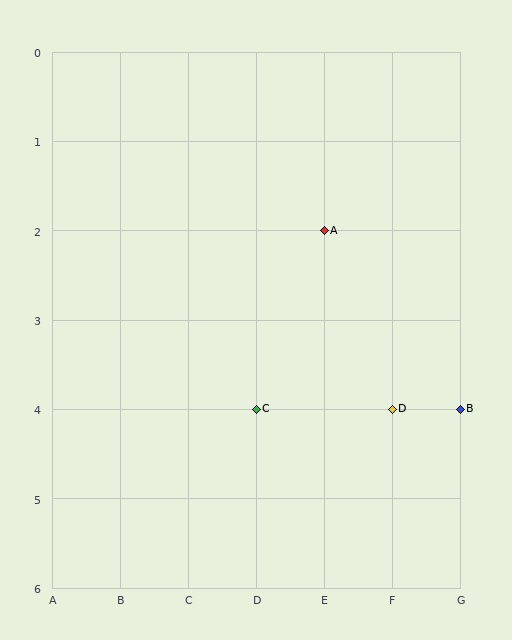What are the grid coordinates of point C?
Point C is at grid coordinates (D, 4).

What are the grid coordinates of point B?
Point B is at grid coordinates (G, 4).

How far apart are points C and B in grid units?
Points C and B are 3 columns apart.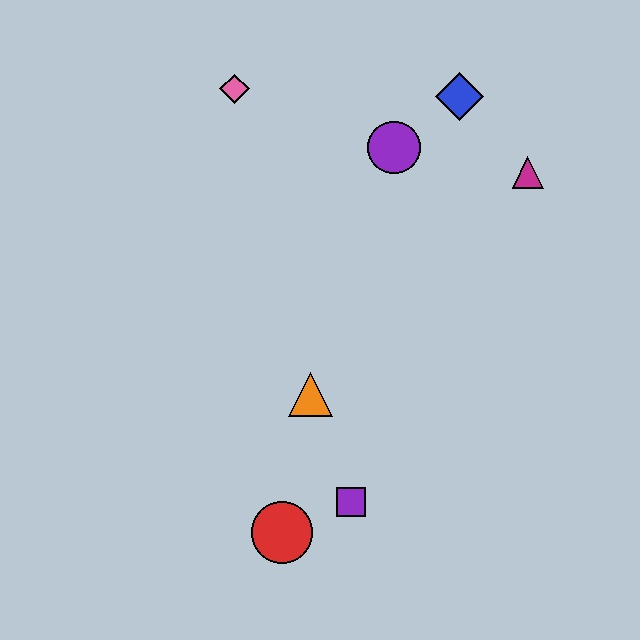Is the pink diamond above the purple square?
Yes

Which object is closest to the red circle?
The purple square is closest to the red circle.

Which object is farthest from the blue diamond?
The red circle is farthest from the blue diamond.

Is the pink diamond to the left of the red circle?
Yes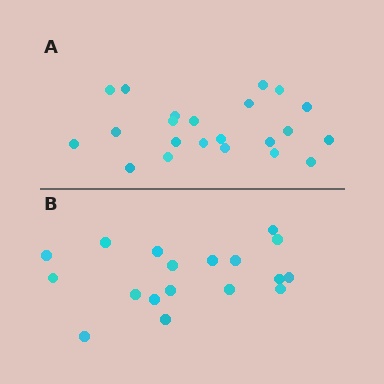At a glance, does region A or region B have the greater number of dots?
Region A (the top region) has more dots.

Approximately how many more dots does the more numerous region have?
Region A has about 4 more dots than region B.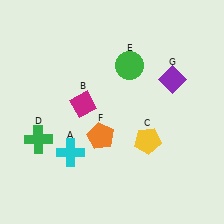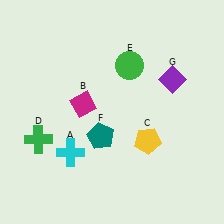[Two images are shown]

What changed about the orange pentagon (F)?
In Image 1, F is orange. In Image 2, it changed to teal.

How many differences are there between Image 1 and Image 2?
There is 1 difference between the two images.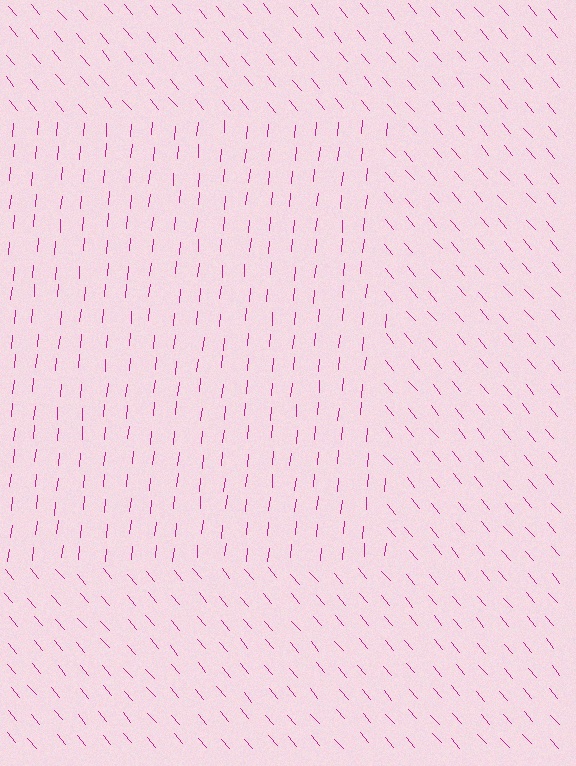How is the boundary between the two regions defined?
The boundary is defined purely by a change in line orientation (approximately 45 degrees difference). All lines are the same color and thickness.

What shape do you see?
I see a rectangle.